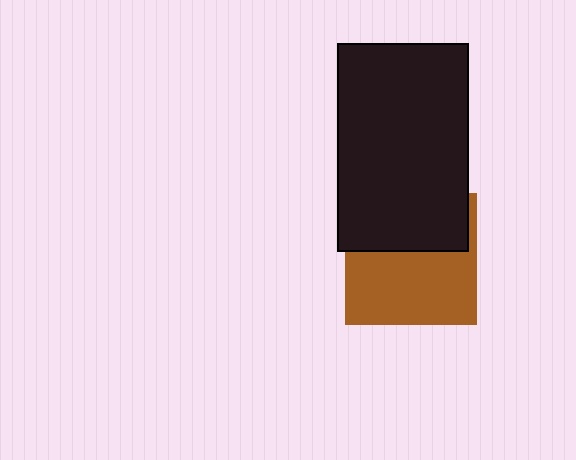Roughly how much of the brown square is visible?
About half of it is visible (roughly 59%).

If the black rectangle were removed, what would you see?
You would see the complete brown square.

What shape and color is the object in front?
The object in front is a black rectangle.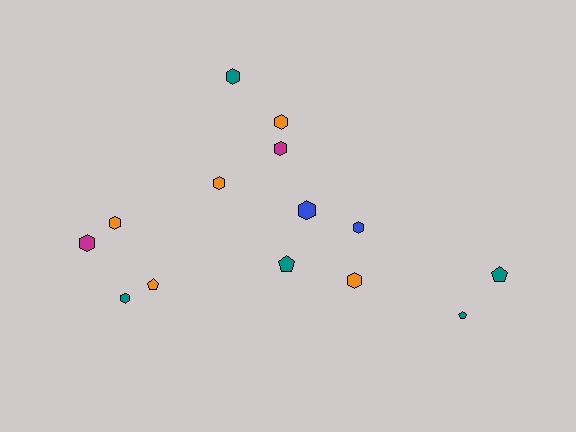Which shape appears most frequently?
Hexagon, with 10 objects.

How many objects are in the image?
There are 14 objects.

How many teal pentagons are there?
There are 3 teal pentagons.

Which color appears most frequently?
Teal, with 5 objects.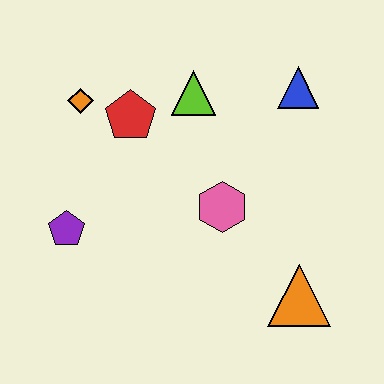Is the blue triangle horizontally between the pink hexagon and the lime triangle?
No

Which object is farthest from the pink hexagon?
The orange diamond is farthest from the pink hexagon.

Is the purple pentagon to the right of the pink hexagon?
No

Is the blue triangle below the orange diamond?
No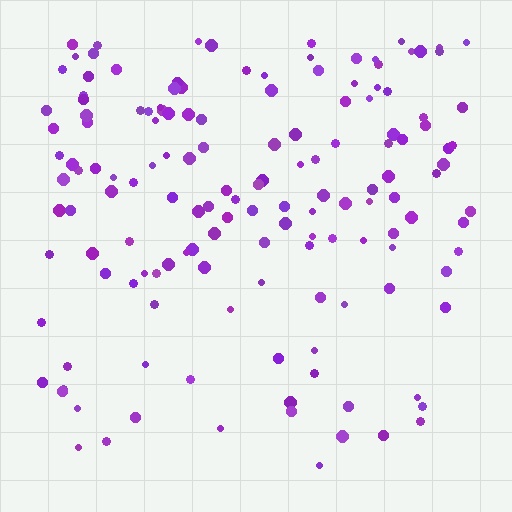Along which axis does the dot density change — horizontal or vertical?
Vertical.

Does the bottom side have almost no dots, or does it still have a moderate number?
Still a moderate number, just noticeably fewer than the top.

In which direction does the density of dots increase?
From bottom to top, with the top side densest.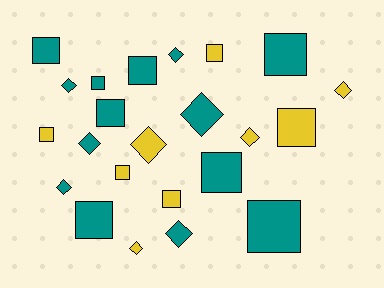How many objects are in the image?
There are 23 objects.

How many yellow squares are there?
There are 5 yellow squares.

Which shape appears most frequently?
Square, with 13 objects.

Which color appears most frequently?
Teal, with 14 objects.